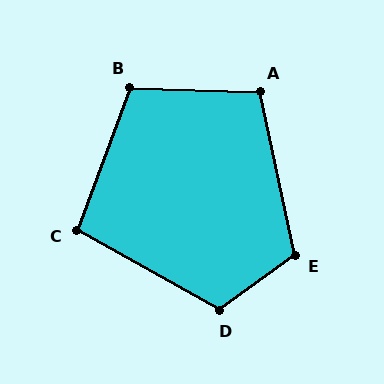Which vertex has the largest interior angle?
D, at approximately 115 degrees.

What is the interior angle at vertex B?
Approximately 109 degrees (obtuse).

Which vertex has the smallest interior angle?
C, at approximately 99 degrees.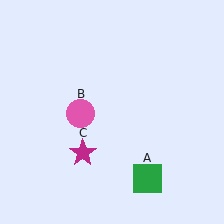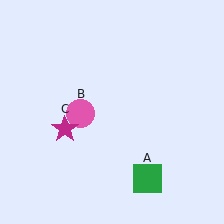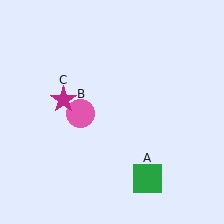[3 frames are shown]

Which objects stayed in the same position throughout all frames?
Green square (object A) and pink circle (object B) remained stationary.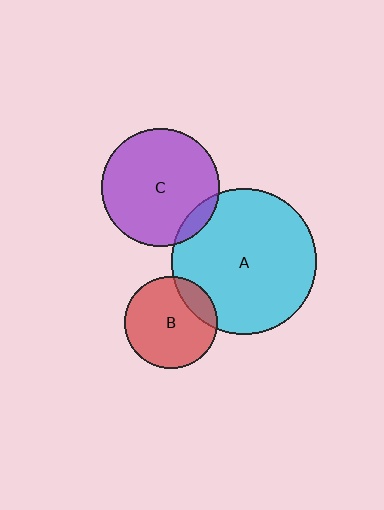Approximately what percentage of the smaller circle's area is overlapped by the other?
Approximately 15%.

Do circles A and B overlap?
Yes.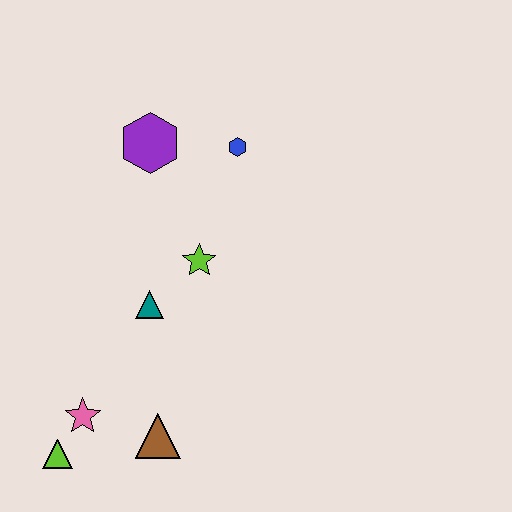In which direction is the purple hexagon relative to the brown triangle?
The purple hexagon is above the brown triangle.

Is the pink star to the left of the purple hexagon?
Yes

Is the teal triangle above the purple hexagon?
No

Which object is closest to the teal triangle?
The lime star is closest to the teal triangle.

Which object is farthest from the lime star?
The lime triangle is farthest from the lime star.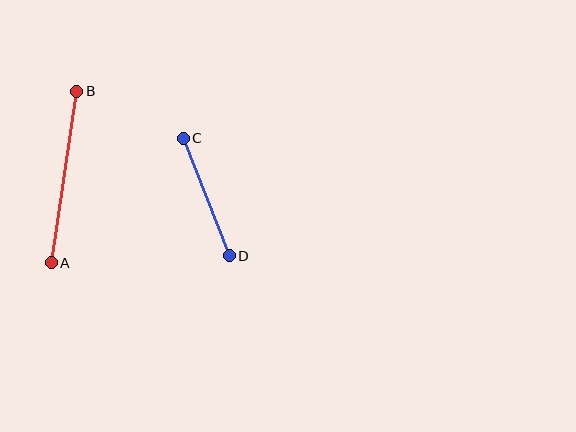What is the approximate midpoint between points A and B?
The midpoint is at approximately (64, 177) pixels.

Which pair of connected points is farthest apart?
Points A and B are farthest apart.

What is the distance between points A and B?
The distance is approximately 174 pixels.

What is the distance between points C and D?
The distance is approximately 126 pixels.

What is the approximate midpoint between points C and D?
The midpoint is at approximately (206, 197) pixels.